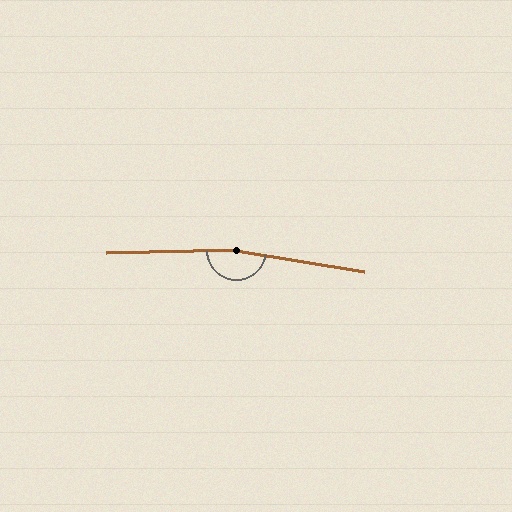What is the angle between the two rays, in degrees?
Approximately 169 degrees.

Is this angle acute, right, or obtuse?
It is obtuse.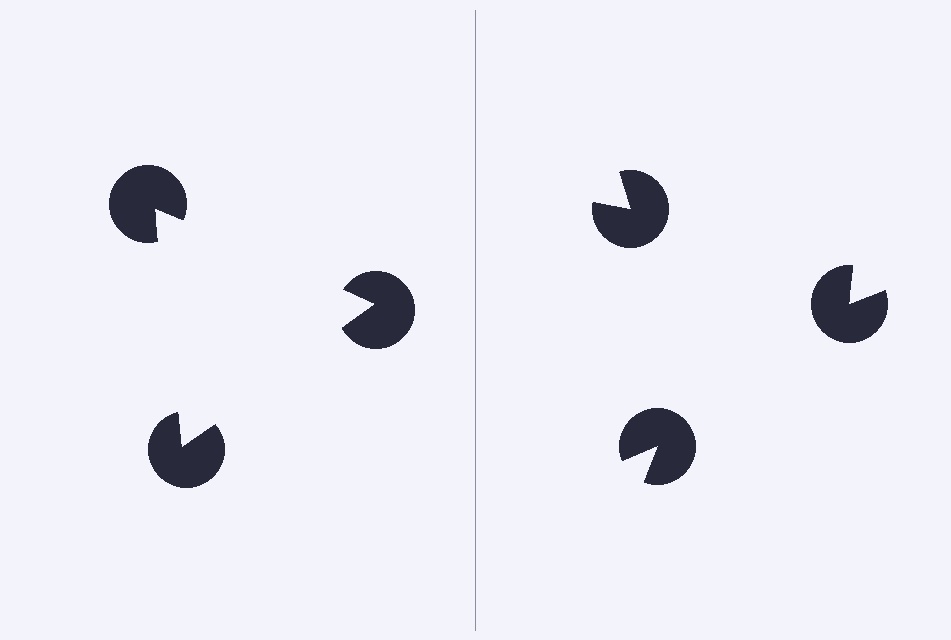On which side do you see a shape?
An illusory triangle appears on the left side. On the right side the wedge cuts are rotated, so no coherent shape forms.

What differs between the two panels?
The pac-man discs are positioned identically on both sides; only the wedge orientations differ. On the left they align to a triangle; on the right they are misaligned.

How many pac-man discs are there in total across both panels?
6 — 3 on each side.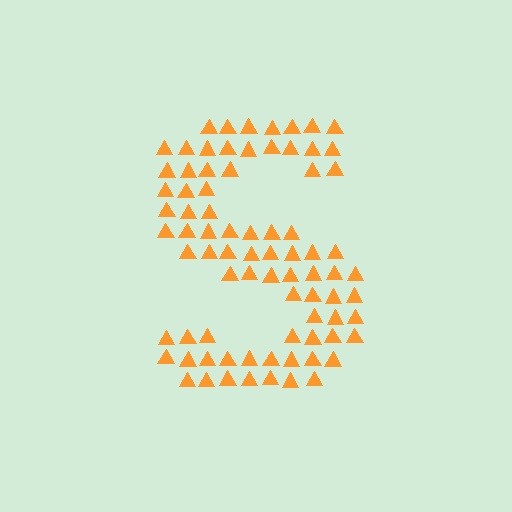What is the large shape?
The large shape is the letter S.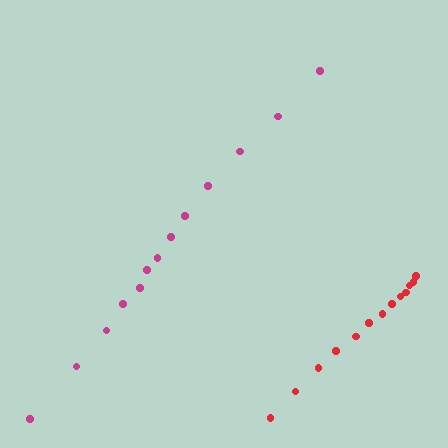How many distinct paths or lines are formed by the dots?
There are 2 distinct paths.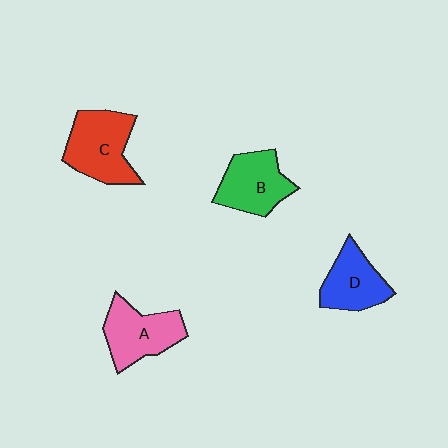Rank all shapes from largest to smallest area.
From largest to smallest: C (red), A (pink), B (green), D (blue).